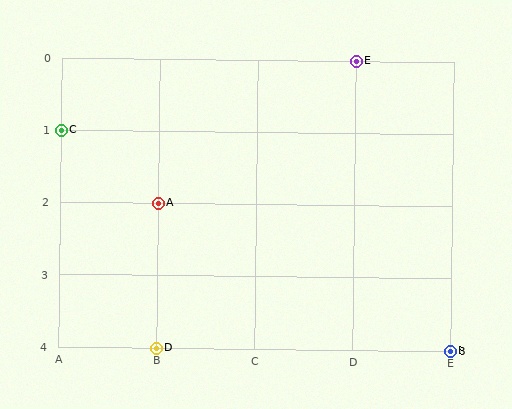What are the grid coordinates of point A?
Point A is at grid coordinates (B, 2).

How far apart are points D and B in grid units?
Points D and B are 3 columns apart.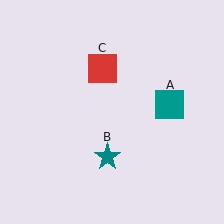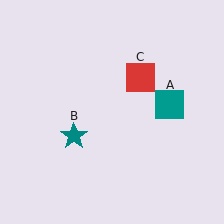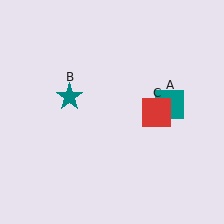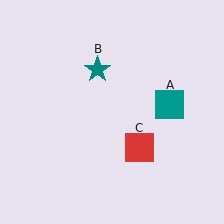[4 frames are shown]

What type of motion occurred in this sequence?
The teal star (object B), red square (object C) rotated clockwise around the center of the scene.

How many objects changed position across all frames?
2 objects changed position: teal star (object B), red square (object C).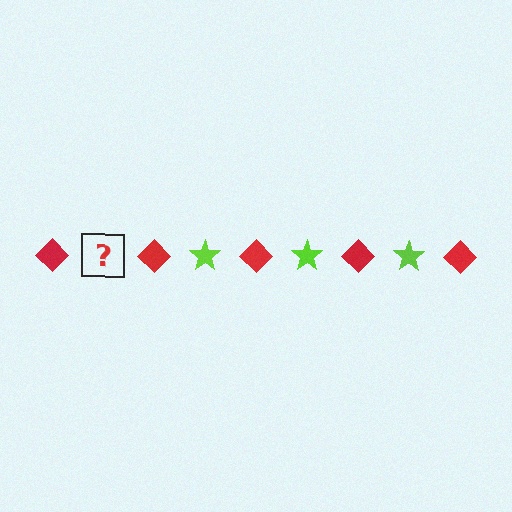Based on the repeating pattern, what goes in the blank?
The blank should be a lime star.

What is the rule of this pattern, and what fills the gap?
The rule is that the pattern alternates between red diamond and lime star. The gap should be filled with a lime star.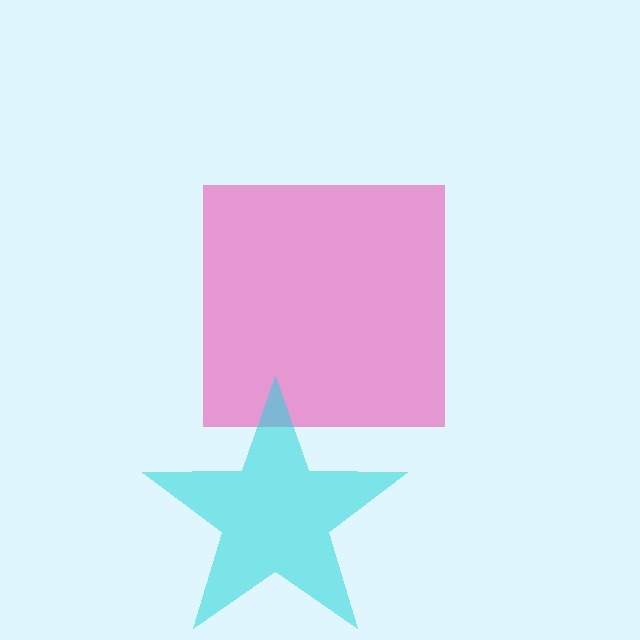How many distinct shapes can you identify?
There are 2 distinct shapes: a pink square, a cyan star.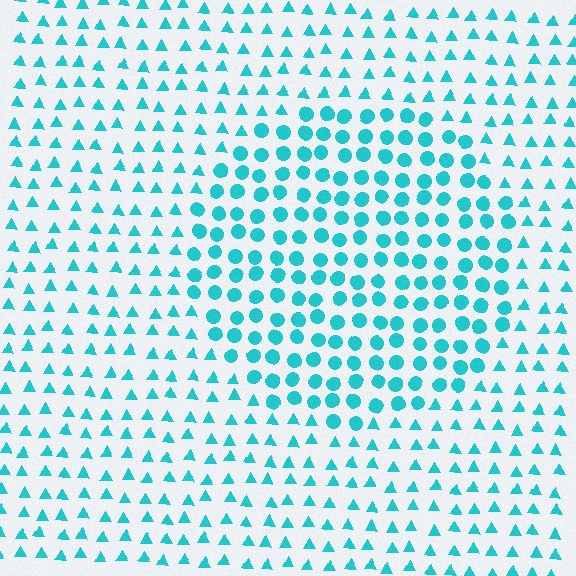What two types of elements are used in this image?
The image uses circles inside the circle region and triangles outside it.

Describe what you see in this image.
The image is filled with small cyan elements arranged in a uniform grid. A circle-shaped region contains circles, while the surrounding area contains triangles. The boundary is defined purely by the change in element shape.